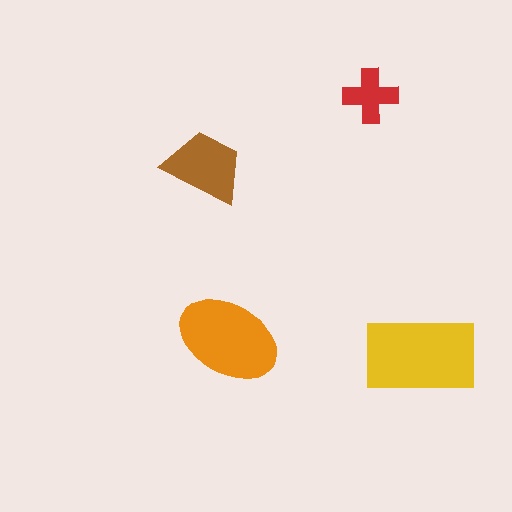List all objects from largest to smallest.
The yellow rectangle, the orange ellipse, the brown trapezoid, the red cross.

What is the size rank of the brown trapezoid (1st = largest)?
3rd.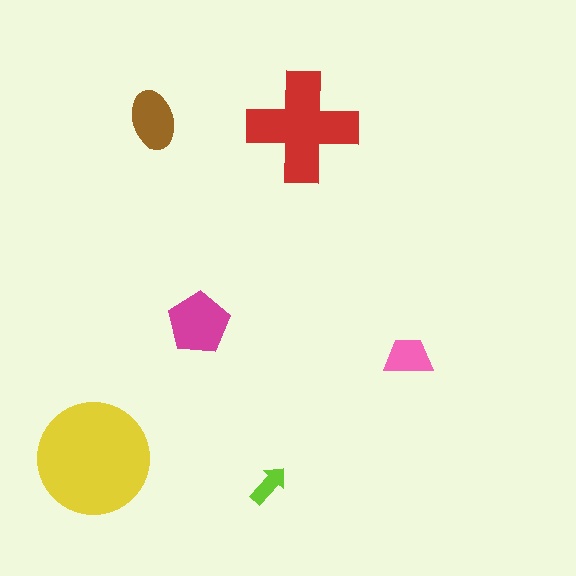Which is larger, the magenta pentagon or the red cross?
The red cross.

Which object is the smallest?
The lime arrow.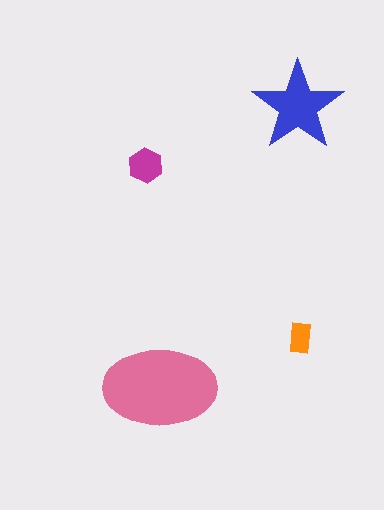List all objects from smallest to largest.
The orange rectangle, the magenta hexagon, the blue star, the pink ellipse.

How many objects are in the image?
There are 4 objects in the image.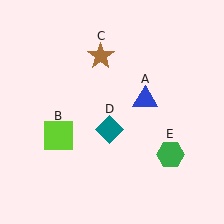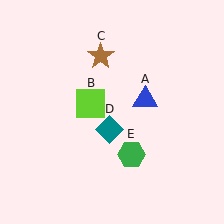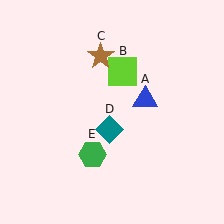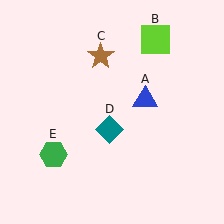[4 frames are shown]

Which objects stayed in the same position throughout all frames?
Blue triangle (object A) and brown star (object C) and teal diamond (object D) remained stationary.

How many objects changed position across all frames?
2 objects changed position: lime square (object B), green hexagon (object E).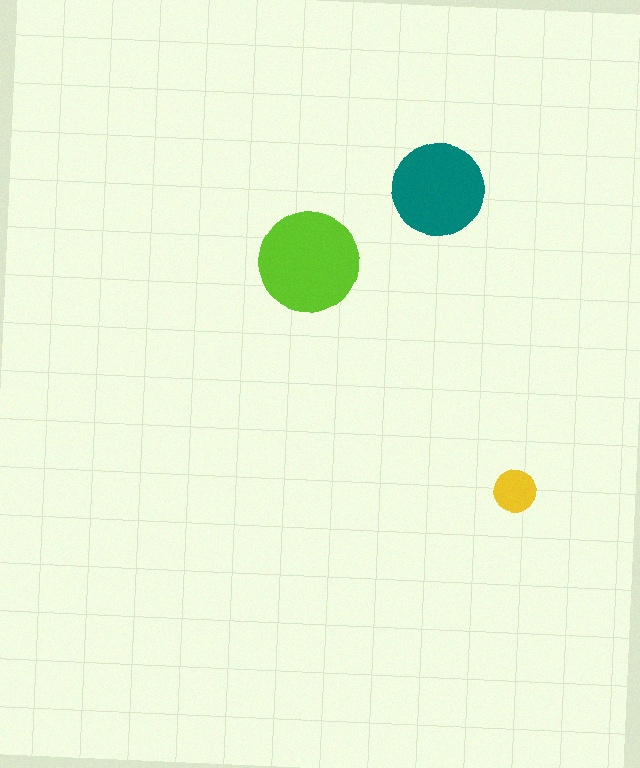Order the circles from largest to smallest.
the lime one, the teal one, the yellow one.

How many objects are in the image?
There are 3 objects in the image.